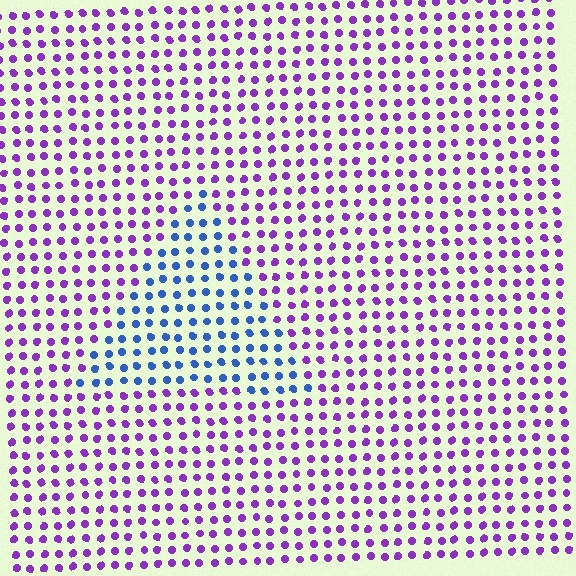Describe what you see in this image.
The image is filled with small purple elements in a uniform arrangement. A triangle-shaped region is visible where the elements are tinted to a slightly different hue, forming a subtle color boundary.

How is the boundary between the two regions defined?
The boundary is defined purely by a slight shift in hue (about 59 degrees). Spacing, size, and orientation are identical on both sides.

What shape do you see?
I see a triangle.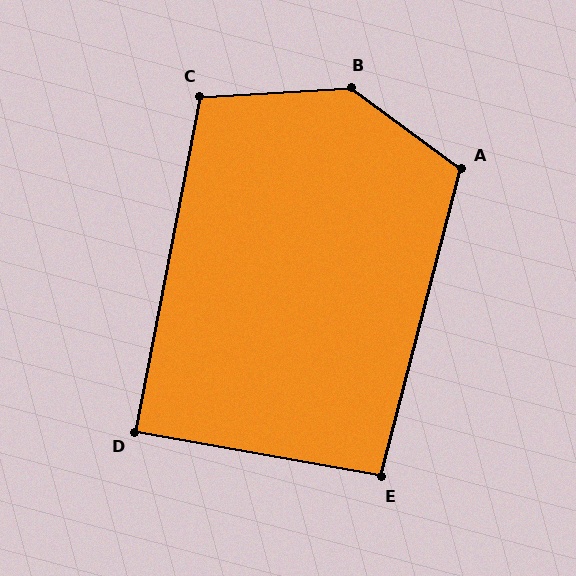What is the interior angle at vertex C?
Approximately 105 degrees (obtuse).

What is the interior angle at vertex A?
Approximately 112 degrees (obtuse).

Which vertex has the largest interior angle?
B, at approximately 140 degrees.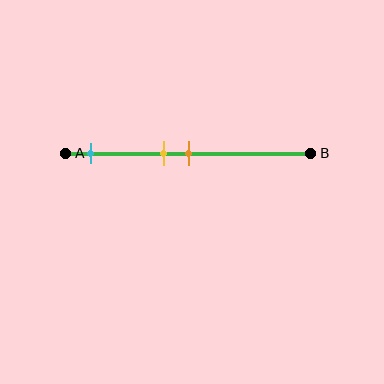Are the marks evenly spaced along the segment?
No, the marks are not evenly spaced.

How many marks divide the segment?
There are 3 marks dividing the segment.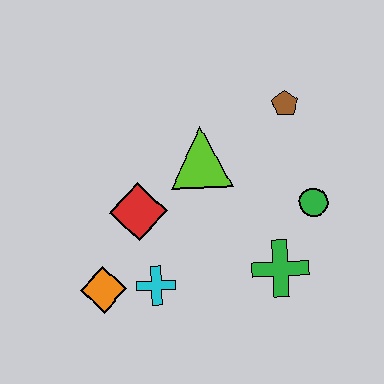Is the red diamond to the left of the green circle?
Yes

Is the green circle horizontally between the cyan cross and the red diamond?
No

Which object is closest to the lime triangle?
The red diamond is closest to the lime triangle.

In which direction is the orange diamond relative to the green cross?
The orange diamond is to the left of the green cross.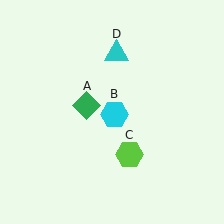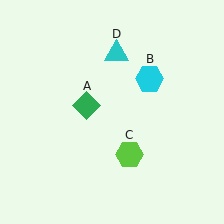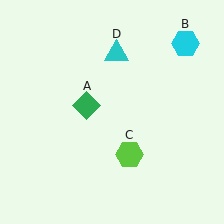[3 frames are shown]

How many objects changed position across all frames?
1 object changed position: cyan hexagon (object B).